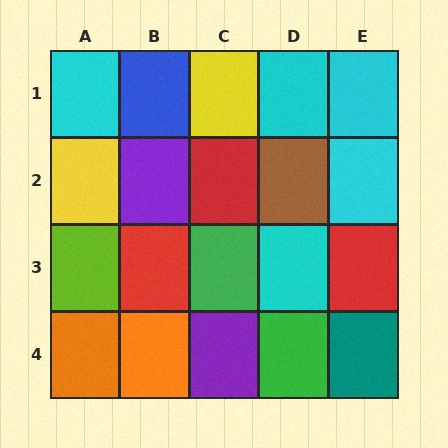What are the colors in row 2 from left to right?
Yellow, purple, red, brown, cyan.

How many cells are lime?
1 cell is lime.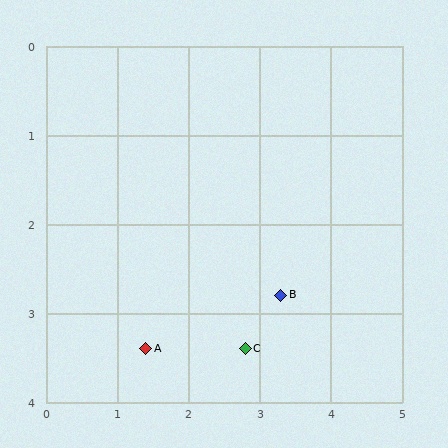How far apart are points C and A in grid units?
Points C and A are about 1.4 grid units apart.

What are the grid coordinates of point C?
Point C is at approximately (2.8, 3.4).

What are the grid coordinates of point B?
Point B is at approximately (3.3, 2.8).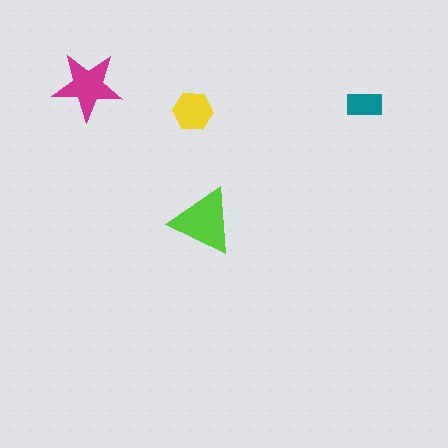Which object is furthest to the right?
The teal rectangle is rightmost.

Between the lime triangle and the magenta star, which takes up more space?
The lime triangle.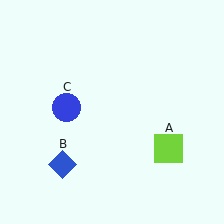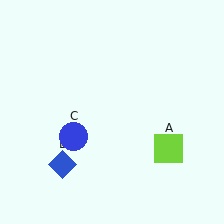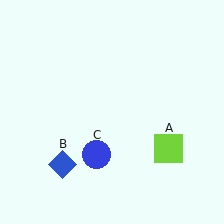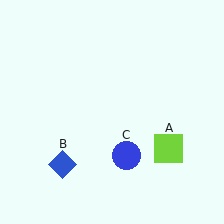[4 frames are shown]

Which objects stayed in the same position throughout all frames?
Lime square (object A) and blue diamond (object B) remained stationary.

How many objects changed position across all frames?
1 object changed position: blue circle (object C).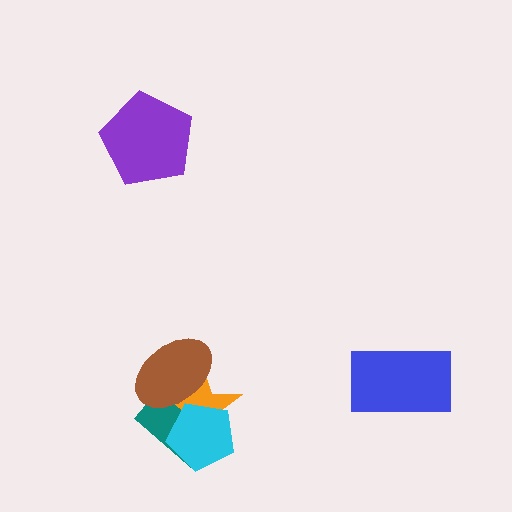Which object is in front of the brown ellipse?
The cyan pentagon is in front of the brown ellipse.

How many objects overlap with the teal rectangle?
3 objects overlap with the teal rectangle.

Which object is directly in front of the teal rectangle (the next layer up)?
The orange star is directly in front of the teal rectangle.